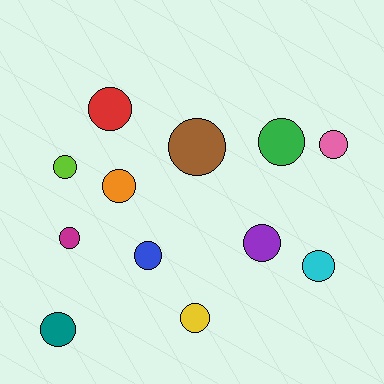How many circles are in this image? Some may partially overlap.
There are 12 circles.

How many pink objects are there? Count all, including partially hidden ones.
There is 1 pink object.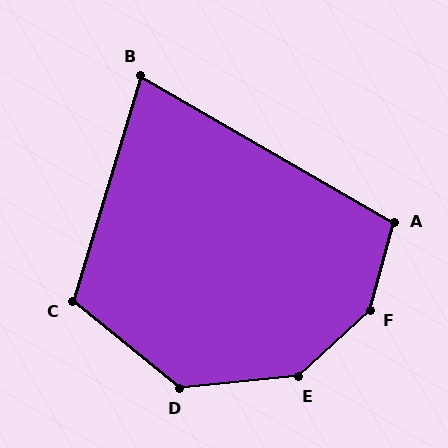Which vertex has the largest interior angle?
F, at approximately 148 degrees.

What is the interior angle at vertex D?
Approximately 136 degrees (obtuse).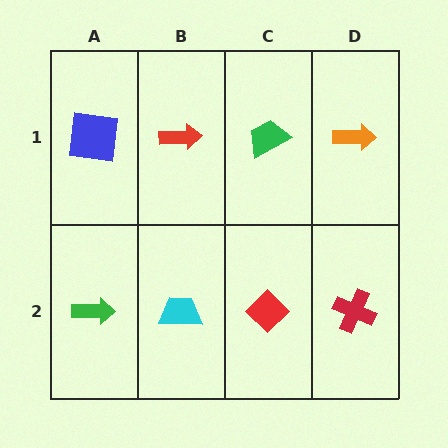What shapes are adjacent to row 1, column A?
A green arrow (row 2, column A), a red arrow (row 1, column B).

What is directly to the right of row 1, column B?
A green trapezoid.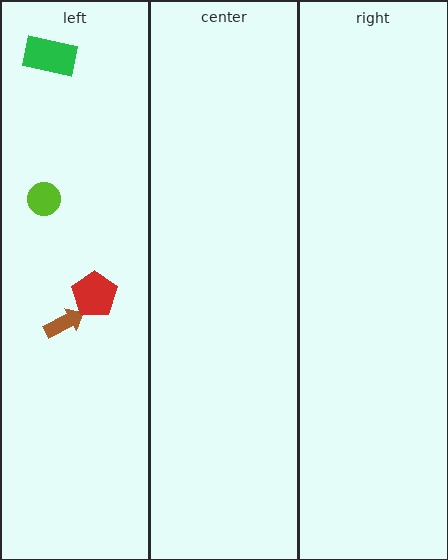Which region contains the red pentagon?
The left region.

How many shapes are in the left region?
4.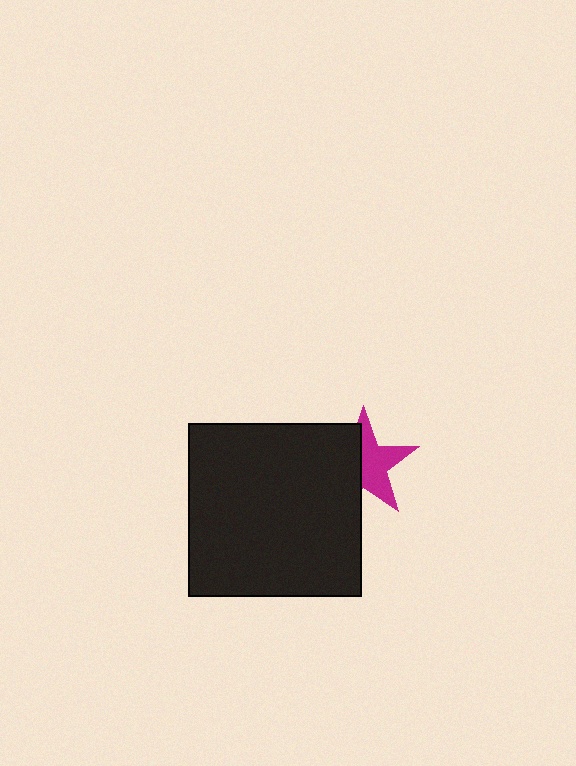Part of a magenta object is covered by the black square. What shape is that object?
It is a star.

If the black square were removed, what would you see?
You would see the complete magenta star.